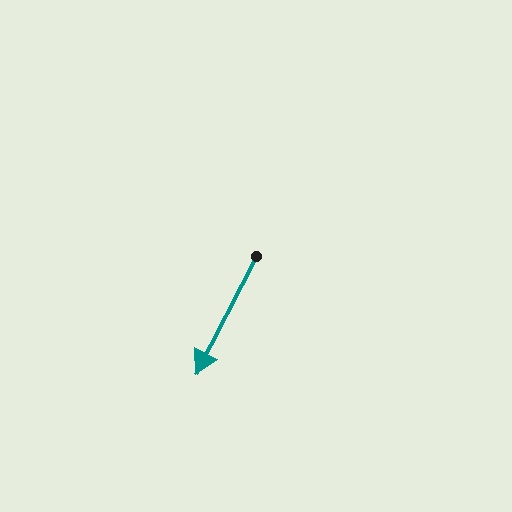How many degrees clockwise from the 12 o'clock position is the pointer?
Approximately 207 degrees.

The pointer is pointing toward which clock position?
Roughly 7 o'clock.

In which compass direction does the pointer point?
Southwest.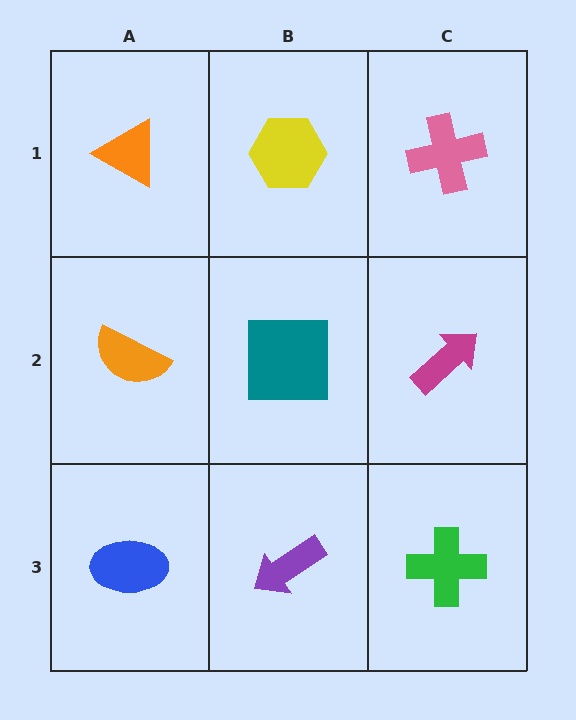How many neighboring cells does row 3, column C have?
2.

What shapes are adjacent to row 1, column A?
An orange semicircle (row 2, column A), a yellow hexagon (row 1, column B).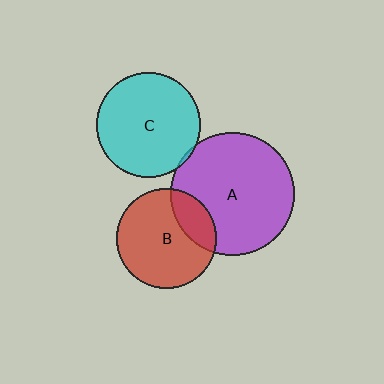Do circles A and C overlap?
Yes.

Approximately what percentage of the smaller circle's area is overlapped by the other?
Approximately 5%.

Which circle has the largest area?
Circle A (purple).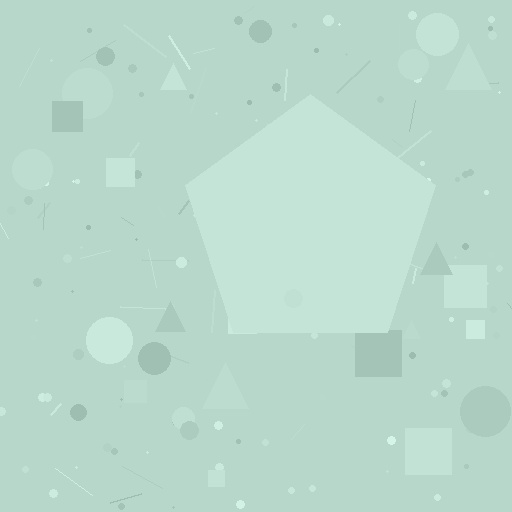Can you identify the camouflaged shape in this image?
The camouflaged shape is a pentagon.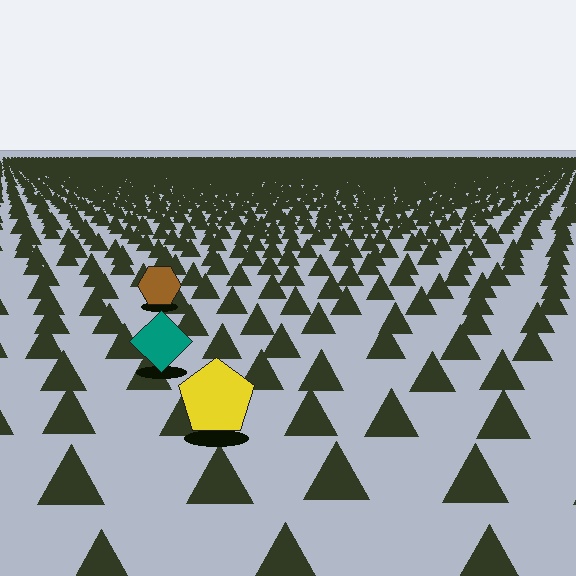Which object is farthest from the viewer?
The brown hexagon is farthest from the viewer. It appears smaller and the ground texture around it is denser.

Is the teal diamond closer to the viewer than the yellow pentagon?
No. The yellow pentagon is closer — you can tell from the texture gradient: the ground texture is coarser near it.